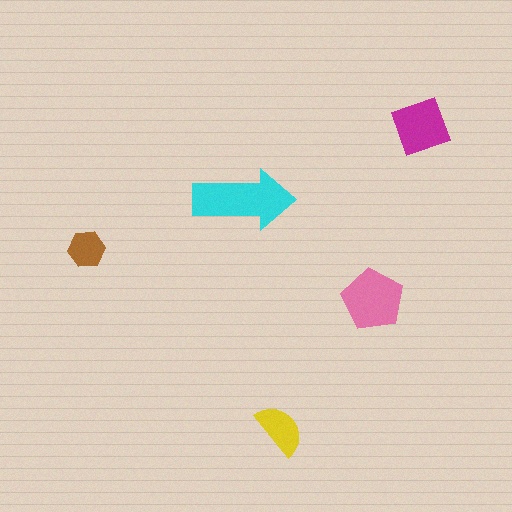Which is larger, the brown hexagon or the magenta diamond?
The magenta diamond.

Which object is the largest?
The cyan arrow.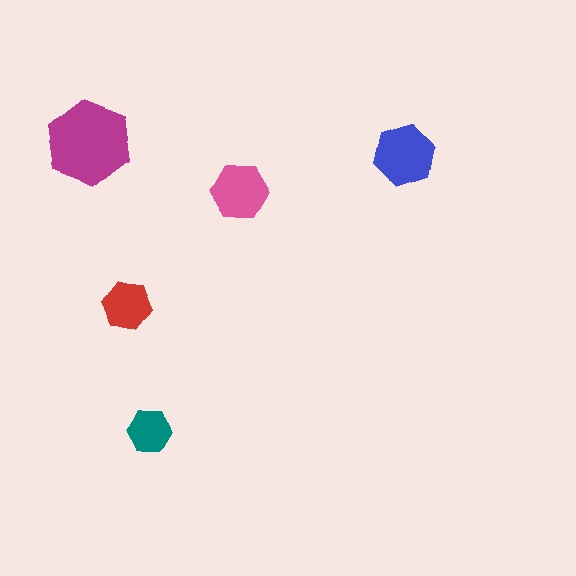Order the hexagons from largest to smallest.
the magenta one, the blue one, the pink one, the red one, the teal one.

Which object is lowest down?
The teal hexagon is bottommost.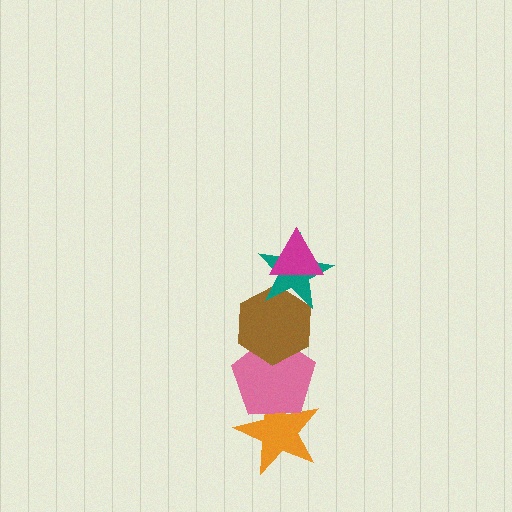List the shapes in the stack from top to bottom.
From top to bottom: the magenta triangle, the teal star, the brown hexagon, the pink pentagon, the orange star.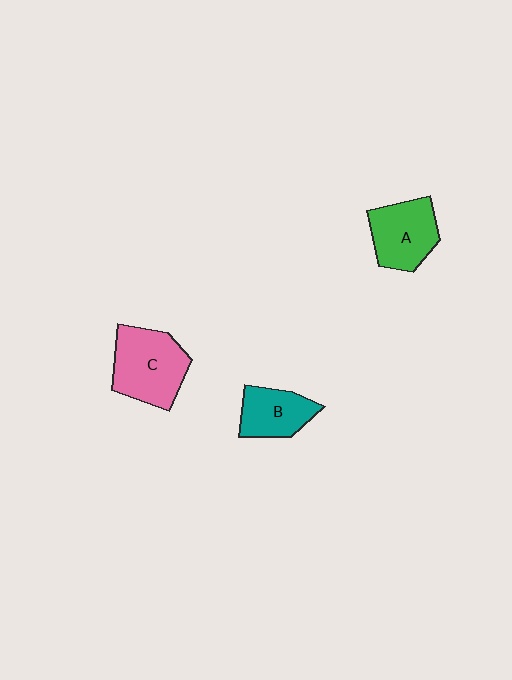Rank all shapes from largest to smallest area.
From largest to smallest: C (pink), A (green), B (teal).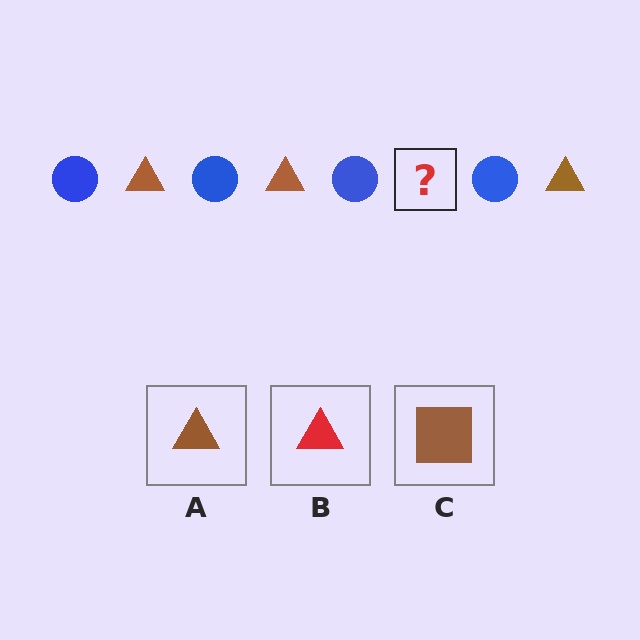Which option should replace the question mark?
Option A.